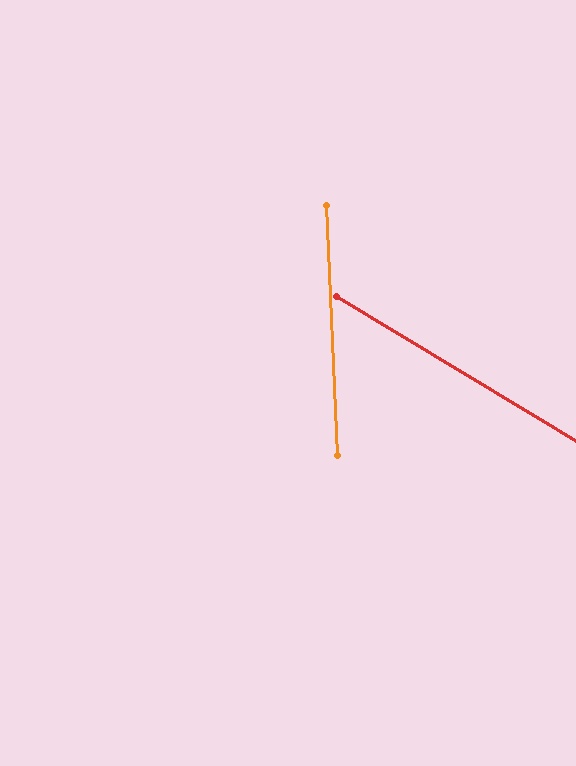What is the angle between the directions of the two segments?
Approximately 56 degrees.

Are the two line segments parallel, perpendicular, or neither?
Neither parallel nor perpendicular — they differ by about 56°.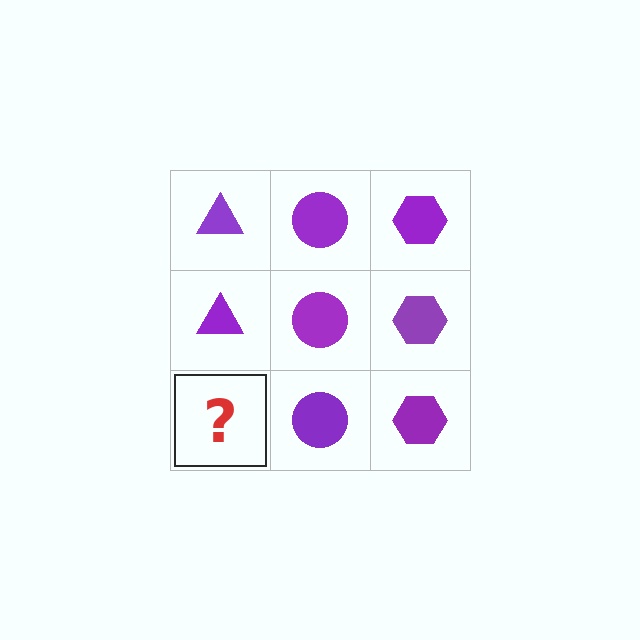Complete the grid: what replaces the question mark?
The question mark should be replaced with a purple triangle.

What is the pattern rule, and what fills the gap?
The rule is that each column has a consistent shape. The gap should be filled with a purple triangle.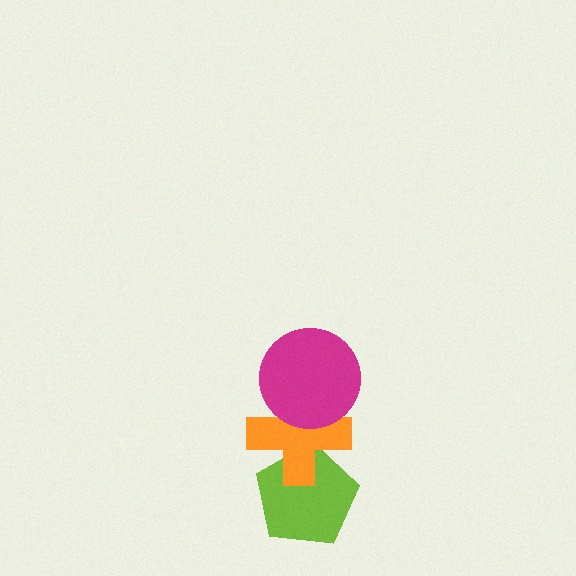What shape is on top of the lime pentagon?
The orange cross is on top of the lime pentagon.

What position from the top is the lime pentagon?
The lime pentagon is 3rd from the top.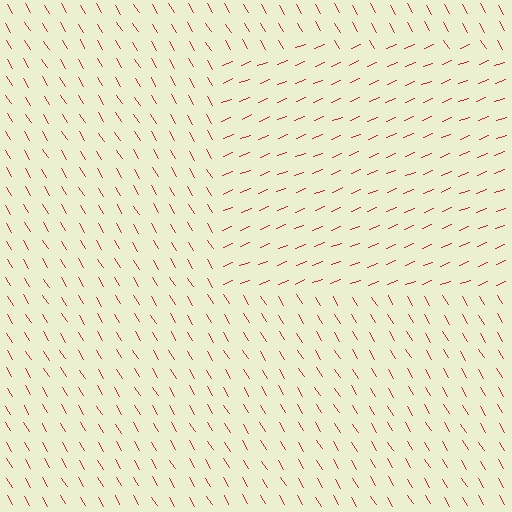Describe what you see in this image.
The image is filled with small red line segments. A rectangle region in the image has lines oriented differently from the surrounding lines, creating a visible texture boundary.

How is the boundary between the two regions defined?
The boundary is defined purely by a change in line orientation (approximately 81 degrees difference). All lines are the same color and thickness.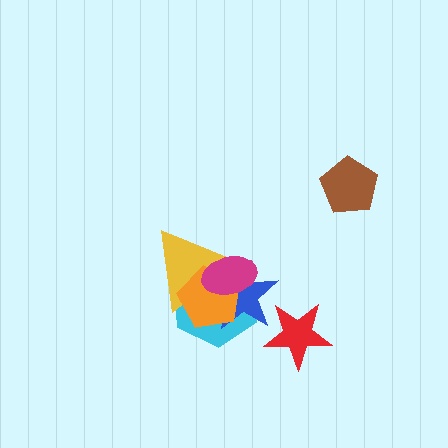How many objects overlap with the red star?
1 object overlaps with the red star.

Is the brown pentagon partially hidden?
No, no other shape covers it.